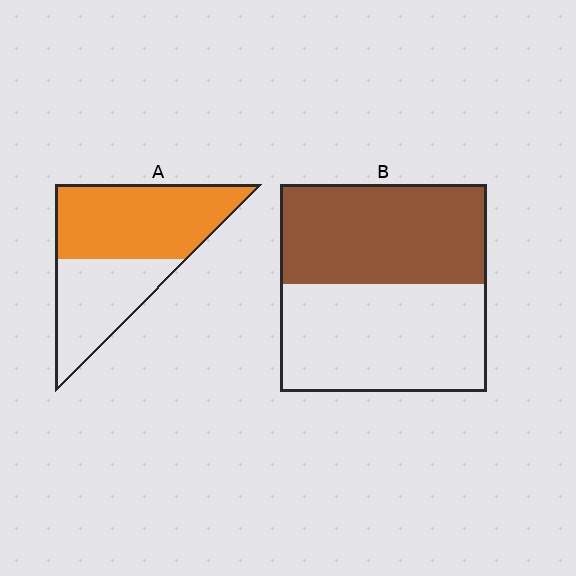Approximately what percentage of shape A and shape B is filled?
A is approximately 60% and B is approximately 50%.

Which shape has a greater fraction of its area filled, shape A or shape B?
Shape A.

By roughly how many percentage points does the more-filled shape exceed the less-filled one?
By roughly 10 percentage points (A over B).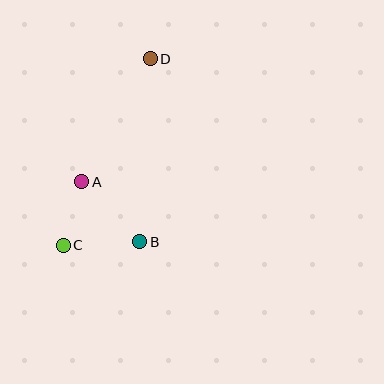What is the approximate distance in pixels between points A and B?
The distance between A and B is approximately 83 pixels.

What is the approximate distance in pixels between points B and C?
The distance between B and C is approximately 77 pixels.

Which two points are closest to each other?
Points A and C are closest to each other.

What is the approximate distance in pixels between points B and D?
The distance between B and D is approximately 184 pixels.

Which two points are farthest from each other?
Points C and D are farthest from each other.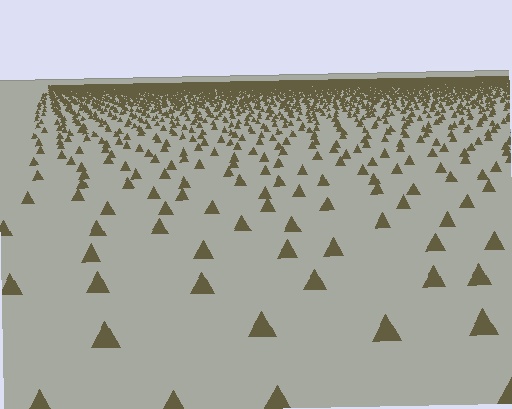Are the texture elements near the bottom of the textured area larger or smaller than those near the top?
Larger. Near the bottom, elements are closer to the viewer and appear at a bigger on-screen size.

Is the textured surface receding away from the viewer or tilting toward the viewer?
The surface is receding away from the viewer. Texture elements get smaller and denser toward the top.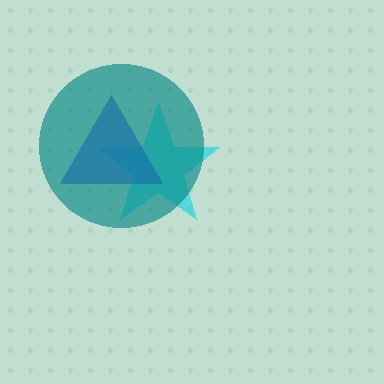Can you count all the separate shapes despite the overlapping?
Yes, there are 3 separate shapes.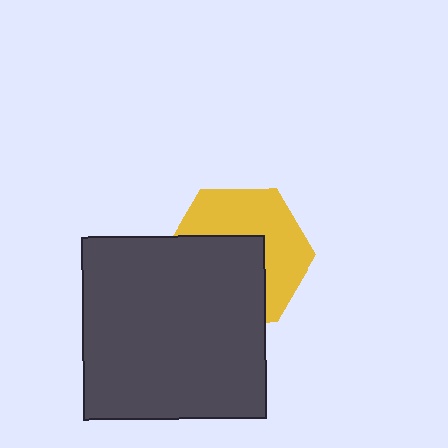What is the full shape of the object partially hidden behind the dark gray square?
The partially hidden object is a yellow hexagon.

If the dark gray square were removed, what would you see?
You would see the complete yellow hexagon.